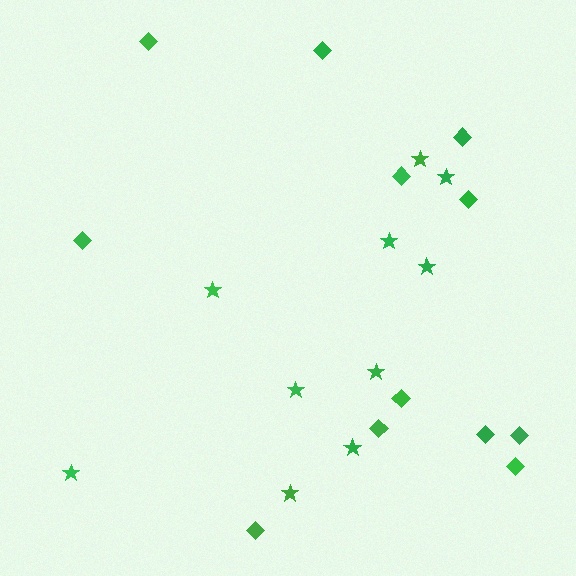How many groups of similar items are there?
There are 2 groups: one group of stars (10) and one group of diamonds (12).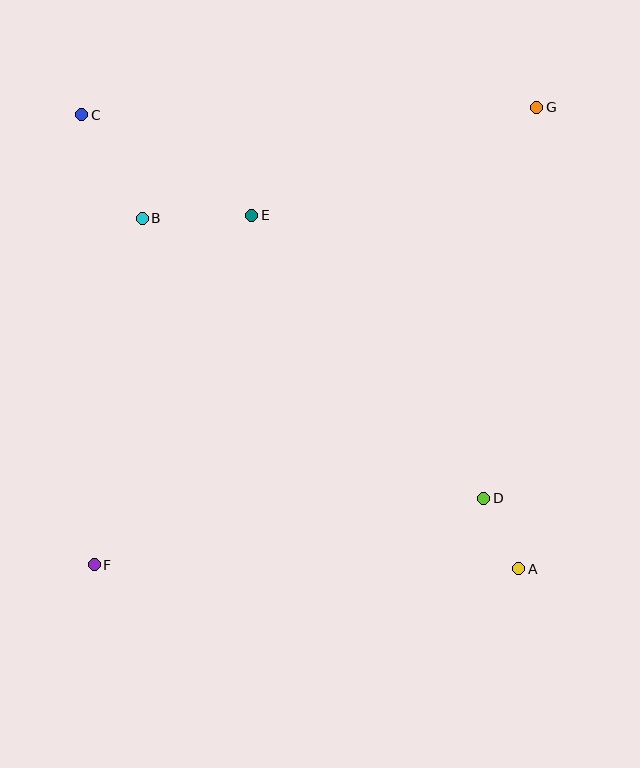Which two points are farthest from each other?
Points F and G are farthest from each other.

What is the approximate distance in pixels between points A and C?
The distance between A and C is approximately 630 pixels.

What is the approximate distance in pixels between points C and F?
The distance between C and F is approximately 450 pixels.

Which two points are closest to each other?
Points A and D are closest to each other.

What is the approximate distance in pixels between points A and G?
The distance between A and G is approximately 462 pixels.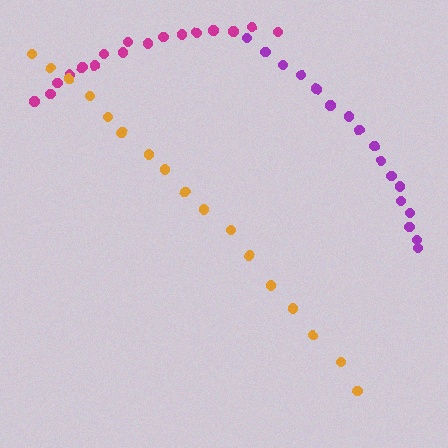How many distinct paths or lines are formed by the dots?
There are 3 distinct paths.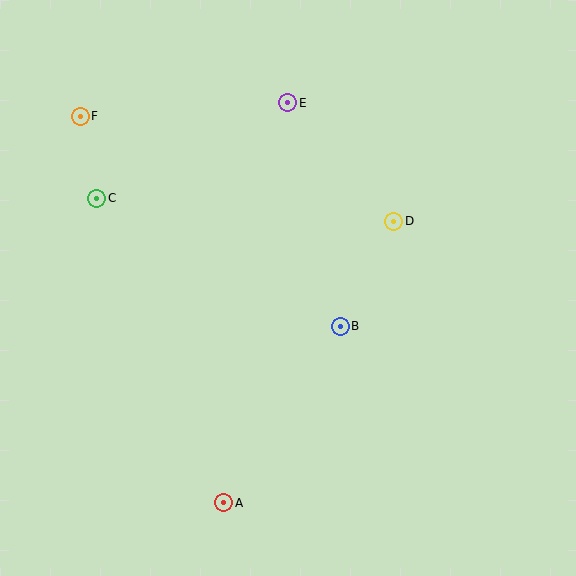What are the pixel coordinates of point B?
Point B is at (340, 326).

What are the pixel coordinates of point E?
Point E is at (288, 103).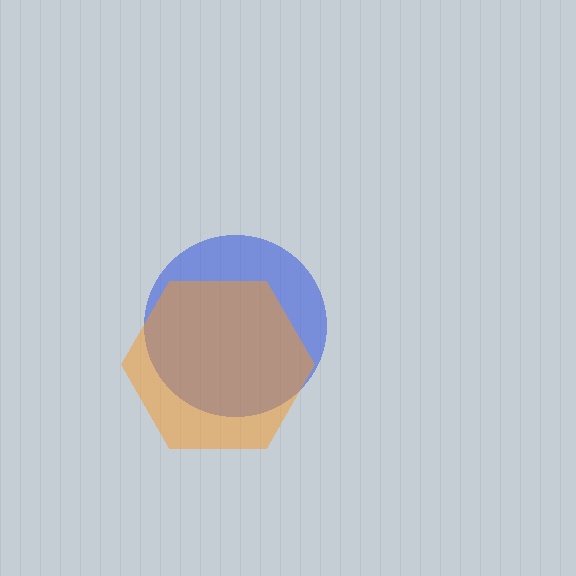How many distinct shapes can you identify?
There are 2 distinct shapes: a blue circle, an orange hexagon.